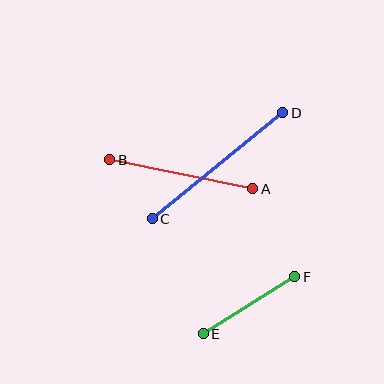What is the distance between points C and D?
The distance is approximately 168 pixels.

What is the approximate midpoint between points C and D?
The midpoint is at approximately (217, 166) pixels.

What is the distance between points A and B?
The distance is approximately 146 pixels.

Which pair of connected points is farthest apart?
Points C and D are farthest apart.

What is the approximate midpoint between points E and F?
The midpoint is at approximately (249, 305) pixels.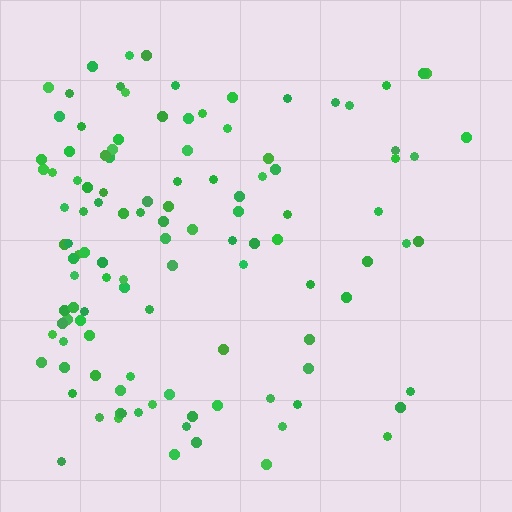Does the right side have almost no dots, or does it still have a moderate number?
Still a moderate number, just noticeably fewer than the left.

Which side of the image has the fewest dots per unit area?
The right.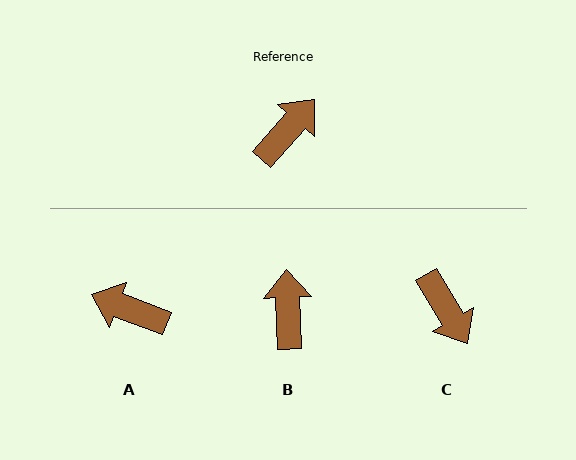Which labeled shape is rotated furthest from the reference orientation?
A, about 111 degrees away.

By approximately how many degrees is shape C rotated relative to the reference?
Approximately 108 degrees clockwise.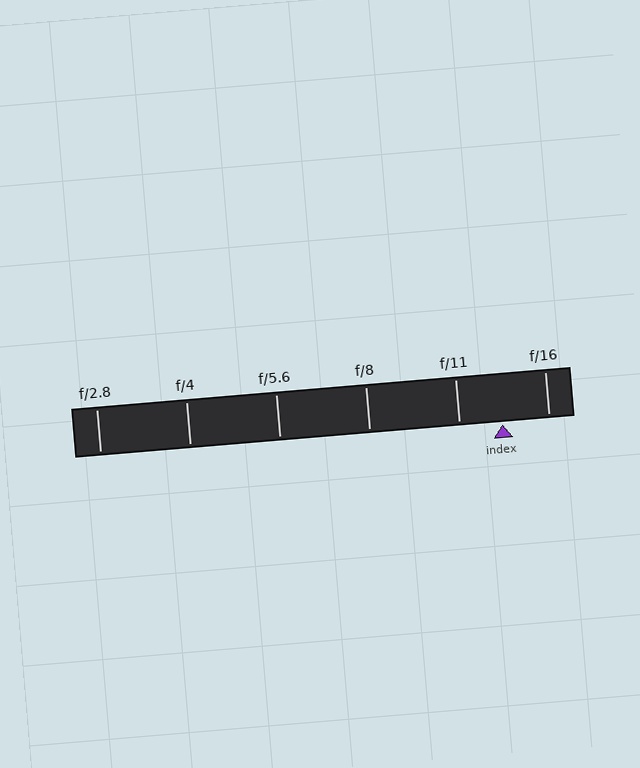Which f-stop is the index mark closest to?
The index mark is closest to f/11.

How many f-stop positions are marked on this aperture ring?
There are 6 f-stop positions marked.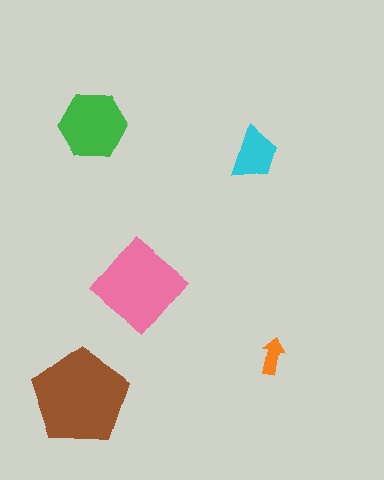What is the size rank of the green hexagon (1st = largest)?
3rd.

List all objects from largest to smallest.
The brown pentagon, the pink diamond, the green hexagon, the cyan trapezoid, the orange arrow.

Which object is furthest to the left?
The brown pentagon is leftmost.